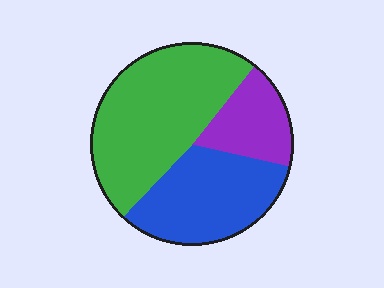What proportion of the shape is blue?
Blue covers around 35% of the shape.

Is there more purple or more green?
Green.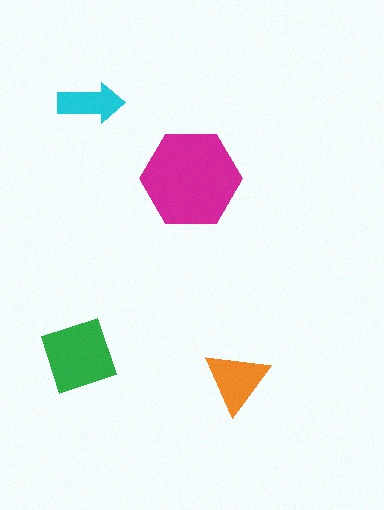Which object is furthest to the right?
The orange triangle is rightmost.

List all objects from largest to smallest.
The magenta hexagon, the green square, the orange triangle, the cyan arrow.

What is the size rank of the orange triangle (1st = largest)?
3rd.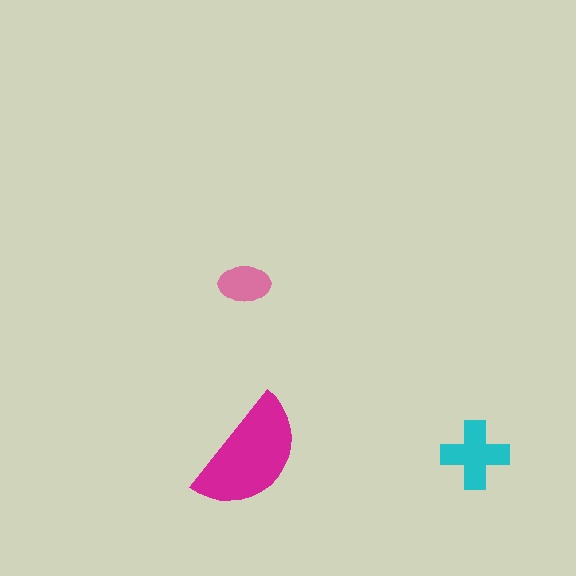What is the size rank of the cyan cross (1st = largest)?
2nd.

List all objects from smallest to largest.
The pink ellipse, the cyan cross, the magenta semicircle.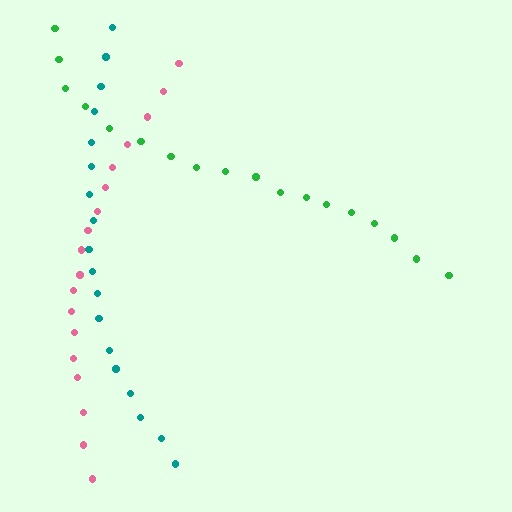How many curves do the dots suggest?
There are 3 distinct paths.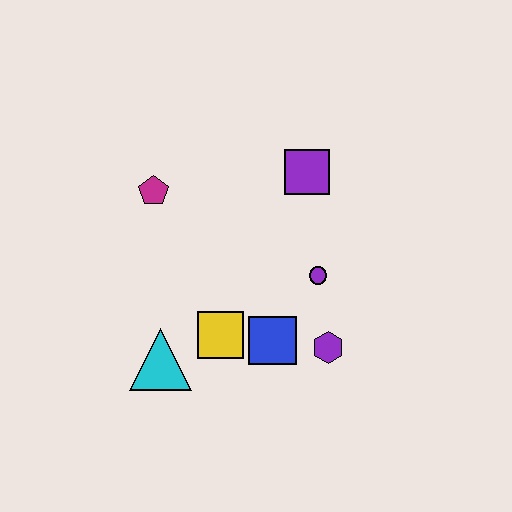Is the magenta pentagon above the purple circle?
Yes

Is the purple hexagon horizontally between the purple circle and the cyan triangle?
No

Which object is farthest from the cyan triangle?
The purple square is farthest from the cyan triangle.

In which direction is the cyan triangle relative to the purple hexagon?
The cyan triangle is to the left of the purple hexagon.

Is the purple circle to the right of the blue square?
Yes